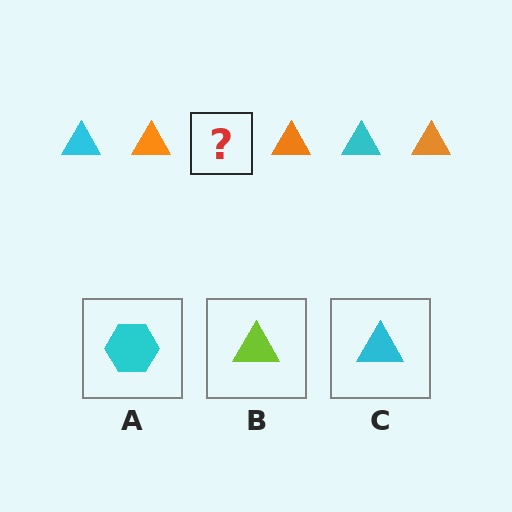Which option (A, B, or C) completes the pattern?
C.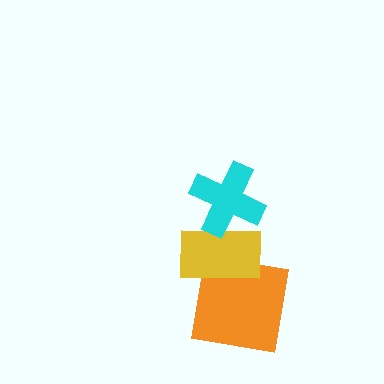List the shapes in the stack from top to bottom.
From top to bottom: the cyan cross, the yellow rectangle, the orange square.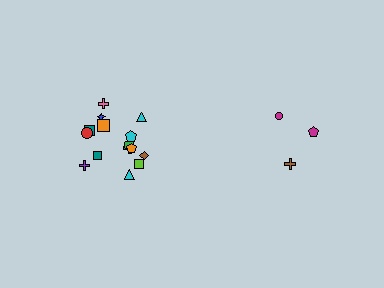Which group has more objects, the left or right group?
The left group.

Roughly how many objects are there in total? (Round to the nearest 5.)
Roughly 20 objects in total.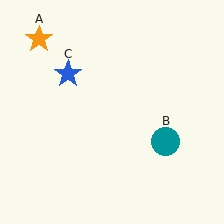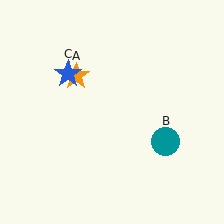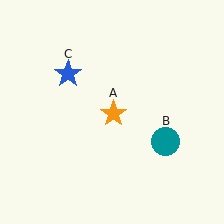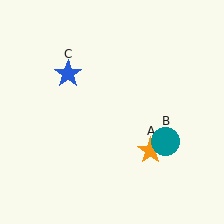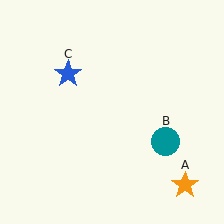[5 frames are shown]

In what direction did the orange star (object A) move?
The orange star (object A) moved down and to the right.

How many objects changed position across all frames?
1 object changed position: orange star (object A).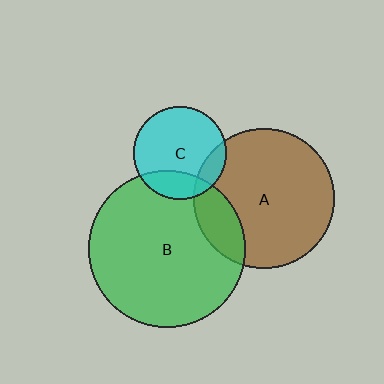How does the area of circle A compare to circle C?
Approximately 2.3 times.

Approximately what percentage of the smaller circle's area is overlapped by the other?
Approximately 15%.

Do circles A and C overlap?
Yes.